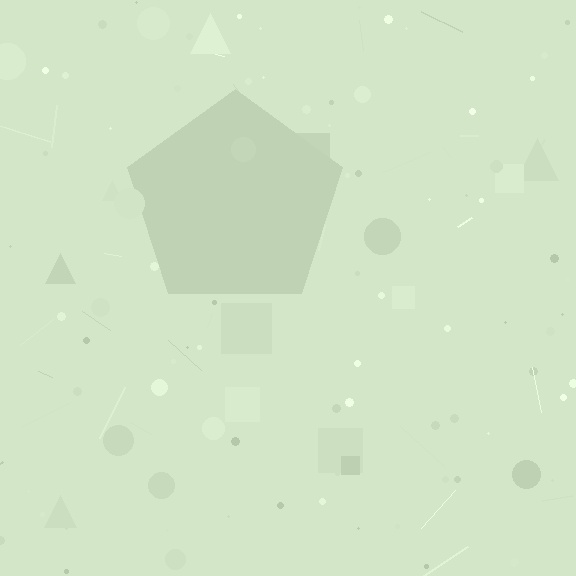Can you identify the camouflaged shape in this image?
The camouflaged shape is a pentagon.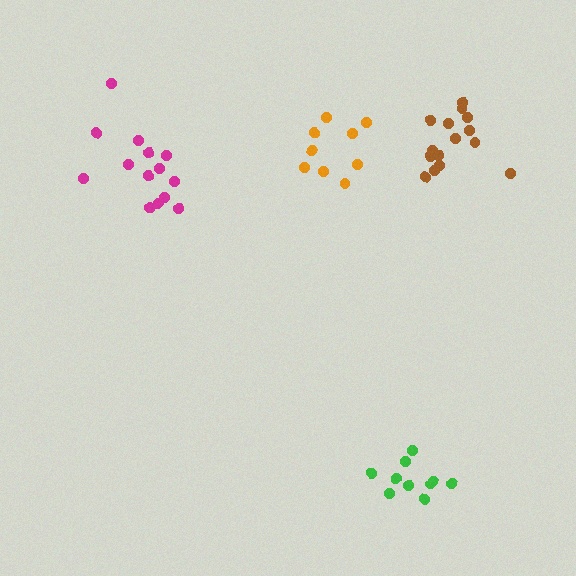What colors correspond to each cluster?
The clusters are colored: orange, magenta, green, brown.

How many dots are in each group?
Group 1: 9 dots, Group 2: 14 dots, Group 3: 10 dots, Group 4: 15 dots (48 total).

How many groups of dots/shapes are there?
There are 4 groups.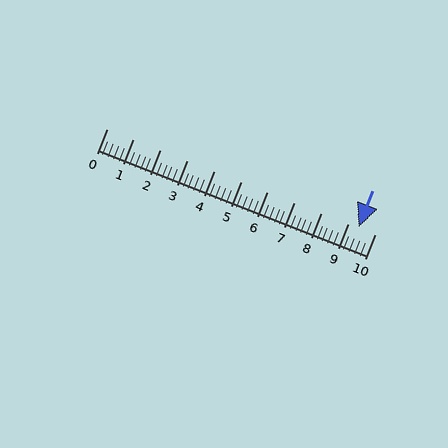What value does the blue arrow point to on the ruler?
The blue arrow points to approximately 9.4.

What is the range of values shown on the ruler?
The ruler shows values from 0 to 10.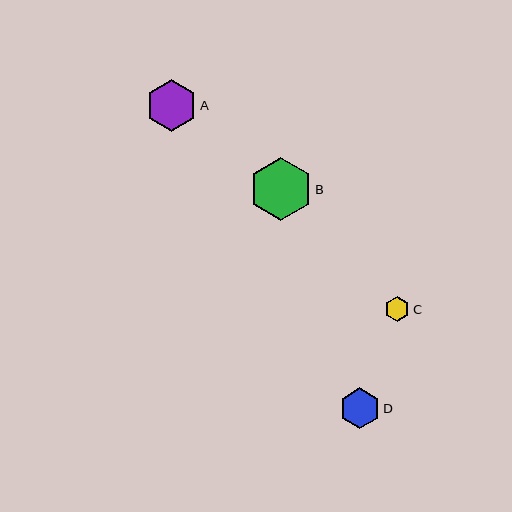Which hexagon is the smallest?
Hexagon C is the smallest with a size of approximately 25 pixels.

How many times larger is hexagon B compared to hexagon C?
Hexagon B is approximately 2.5 times the size of hexagon C.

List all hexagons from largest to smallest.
From largest to smallest: B, A, D, C.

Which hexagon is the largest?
Hexagon B is the largest with a size of approximately 63 pixels.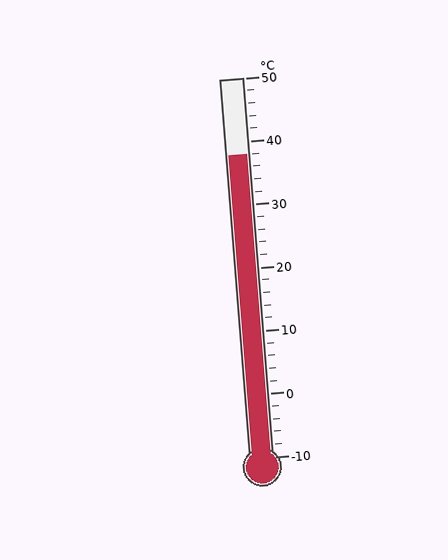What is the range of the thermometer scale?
The thermometer scale ranges from -10°C to 50°C.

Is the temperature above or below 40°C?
The temperature is below 40°C.